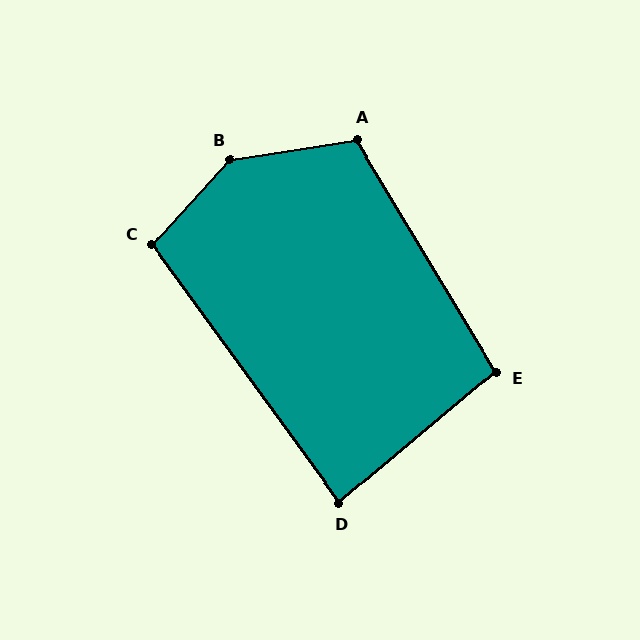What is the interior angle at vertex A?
Approximately 112 degrees (obtuse).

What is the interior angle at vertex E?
Approximately 99 degrees (obtuse).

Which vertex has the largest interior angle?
B, at approximately 141 degrees.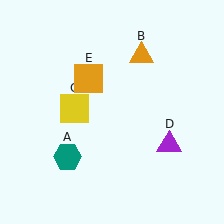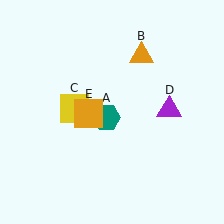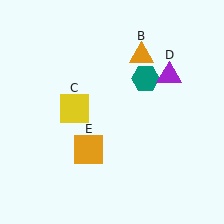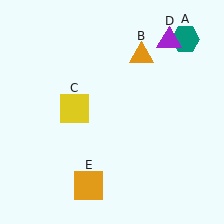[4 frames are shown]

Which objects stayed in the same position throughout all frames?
Orange triangle (object B) and yellow square (object C) remained stationary.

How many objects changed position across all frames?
3 objects changed position: teal hexagon (object A), purple triangle (object D), orange square (object E).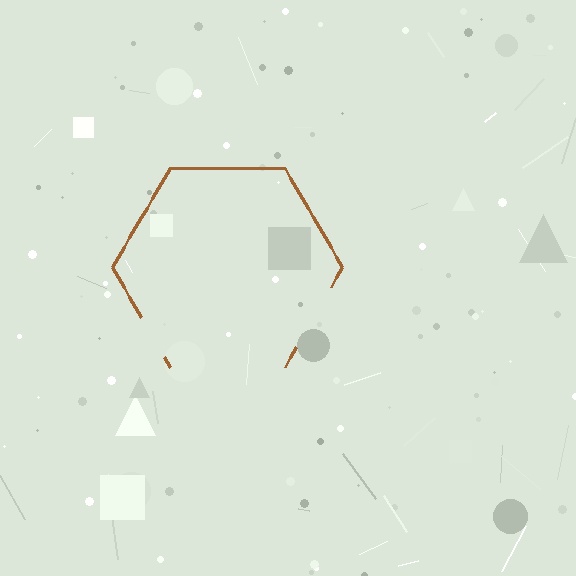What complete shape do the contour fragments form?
The contour fragments form a hexagon.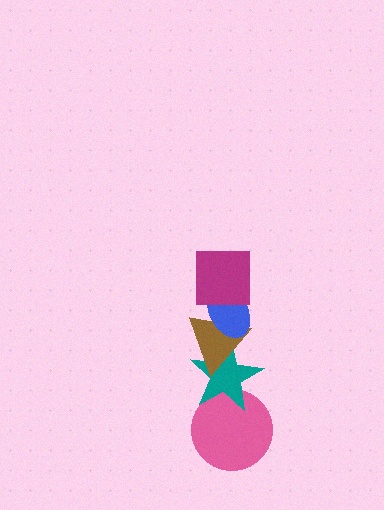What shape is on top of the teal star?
The brown triangle is on top of the teal star.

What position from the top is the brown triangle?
The brown triangle is 3rd from the top.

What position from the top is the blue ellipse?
The blue ellipse is 2nd from the top.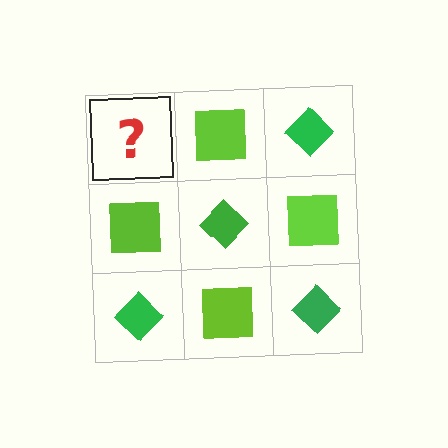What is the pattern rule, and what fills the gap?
The rule is that it alternates green diamond and lime square in a checkerboard pattern. The gap should be filled with a green diamond.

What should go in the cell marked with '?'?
The missing cell should contain a green diamond.